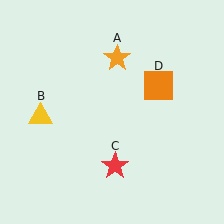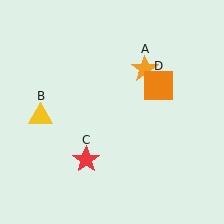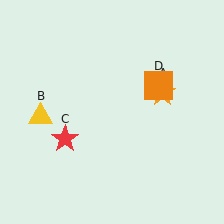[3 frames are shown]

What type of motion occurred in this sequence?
The orange star (object A), red star (object C) rotated clockwise around the center of the scene.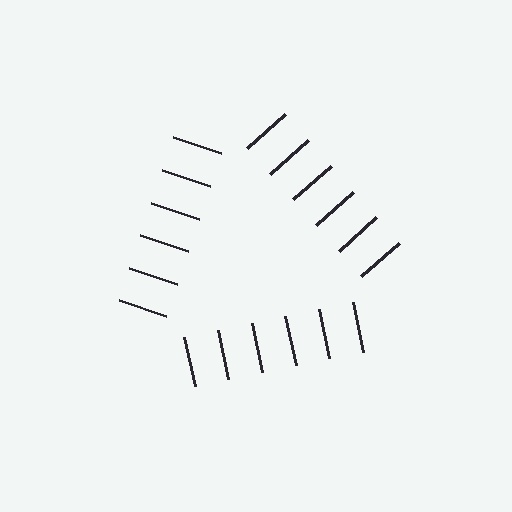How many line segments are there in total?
18 — 6 along each of the 3 edges.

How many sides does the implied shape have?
3 sides — the line-ends trace a triangle.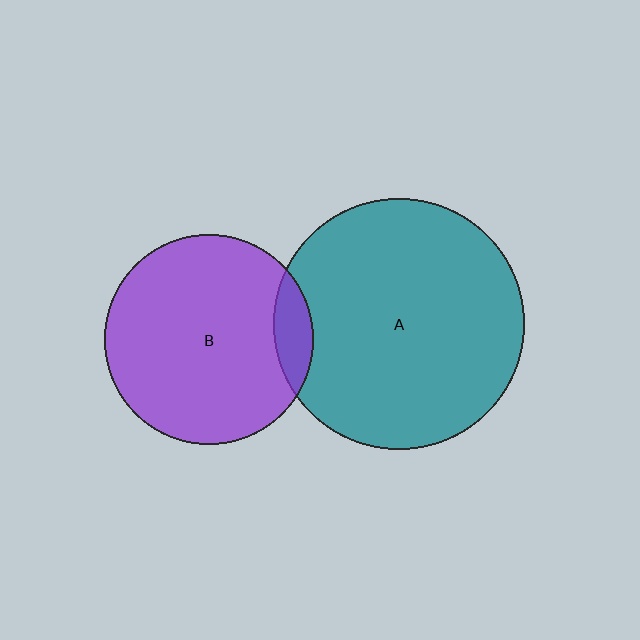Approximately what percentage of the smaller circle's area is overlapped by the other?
Approximately 10%.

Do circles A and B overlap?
Yes.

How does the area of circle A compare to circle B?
Approximately 1.4 times.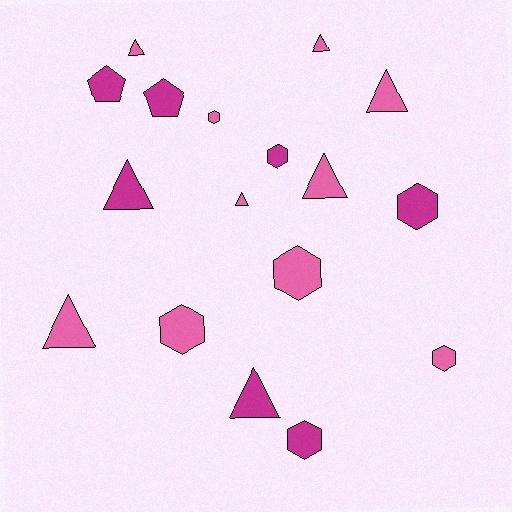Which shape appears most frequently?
Triangle, with 8 objects.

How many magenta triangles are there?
There are 2 magenta triangles.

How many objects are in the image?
There are 17 objects.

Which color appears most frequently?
Pink, with 10 objects.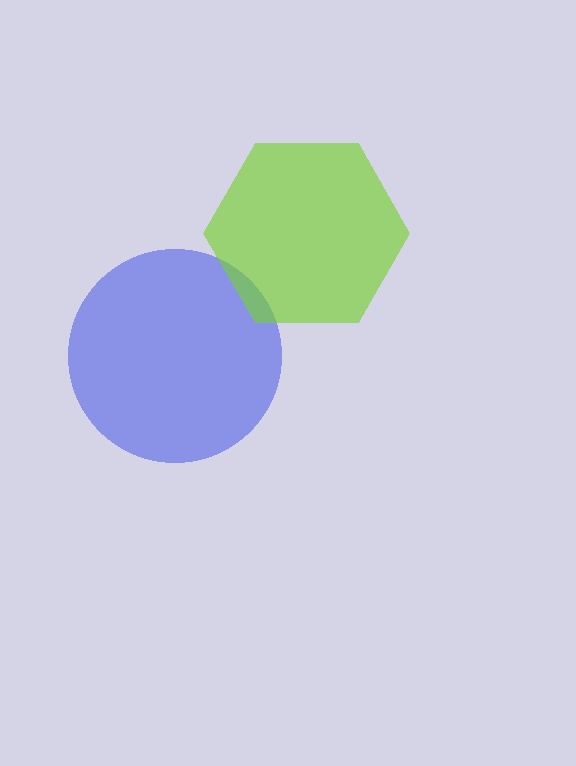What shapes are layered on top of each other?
The layered shapes are: a blue circle, a lime hexagon.